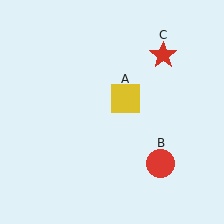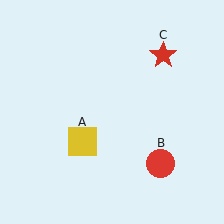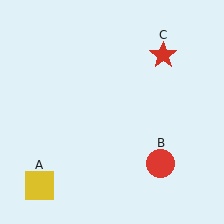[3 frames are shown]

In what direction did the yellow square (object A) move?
The yellow square (object A) moved down and to the left.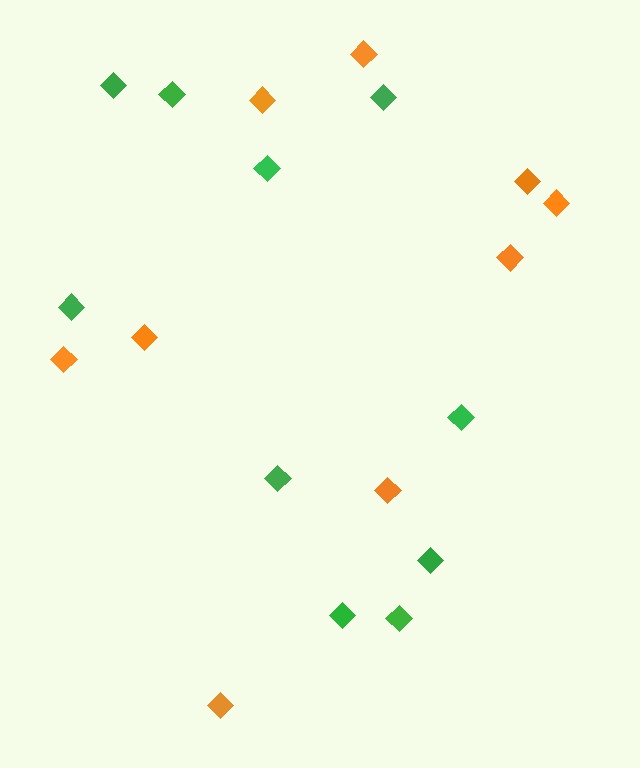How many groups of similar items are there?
There are 2 groups: one group of green diamonds (10) and one group of orange diamonds (9).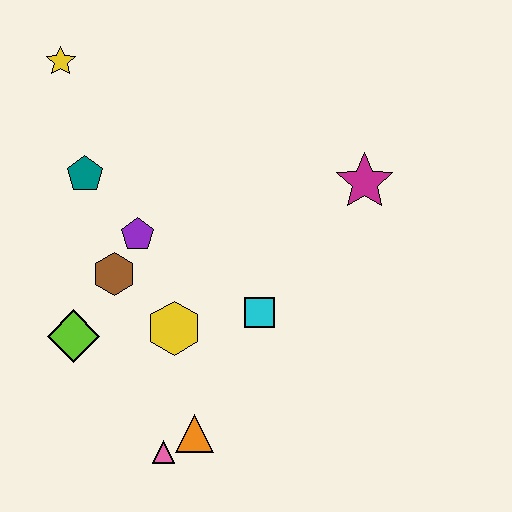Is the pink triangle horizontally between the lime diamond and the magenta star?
Yes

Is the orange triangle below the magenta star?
Yes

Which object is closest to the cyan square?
The yellow hexagon is closest to the cyan square.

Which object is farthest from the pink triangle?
The yellow star is farthest from the pink triangle.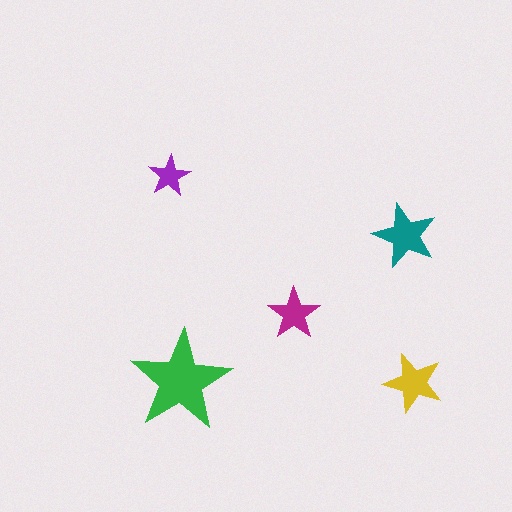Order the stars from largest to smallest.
the green one, the teal one, the yellow one, the magenta one, the purple one.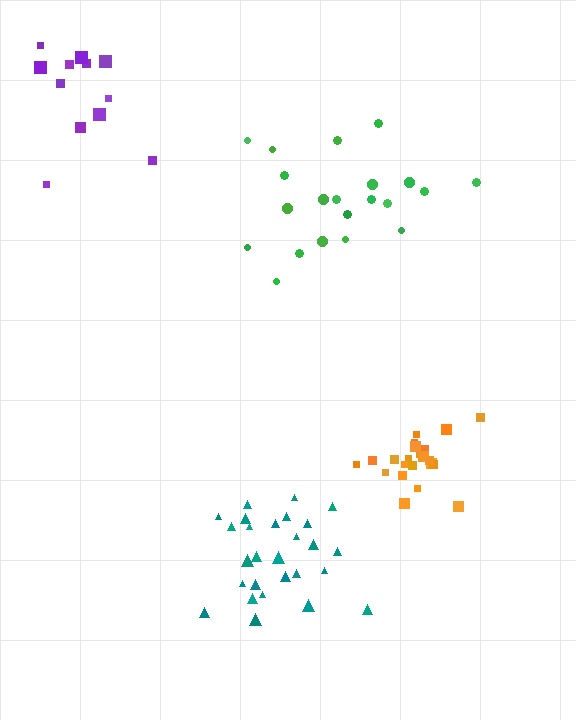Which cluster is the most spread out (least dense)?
Green.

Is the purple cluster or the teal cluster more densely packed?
Teal.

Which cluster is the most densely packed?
Orange.